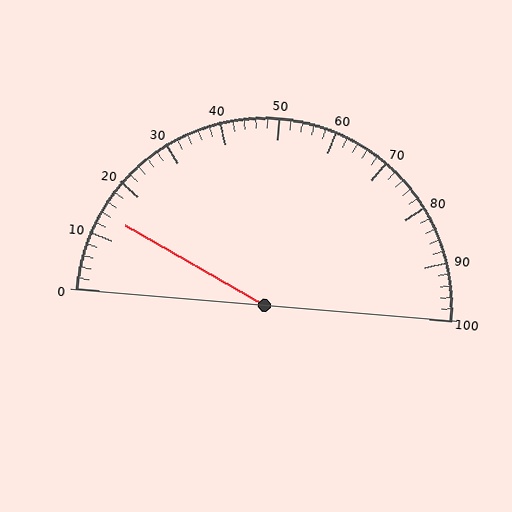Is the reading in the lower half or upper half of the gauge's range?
The reading is in the lower half of the range (0 to 100).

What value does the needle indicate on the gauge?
The needle indicates approximately 14.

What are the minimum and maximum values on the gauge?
The gauge ranges from 0 to 100.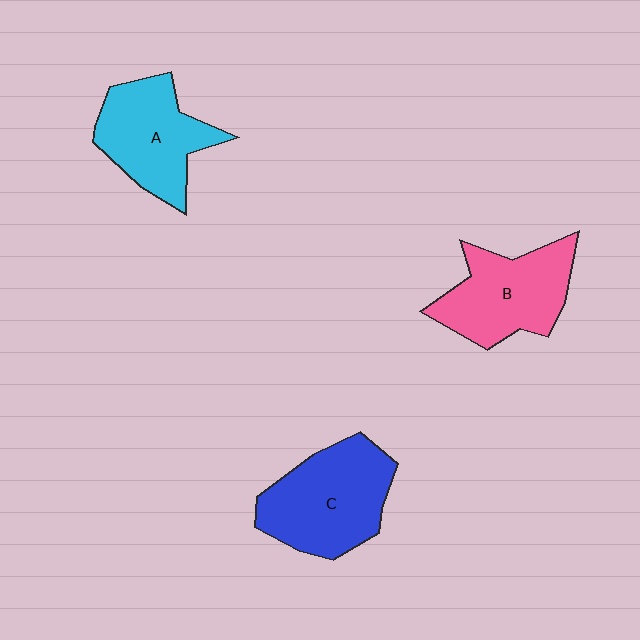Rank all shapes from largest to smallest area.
From largest to smallest: C (blue), B (pink), A (cyan).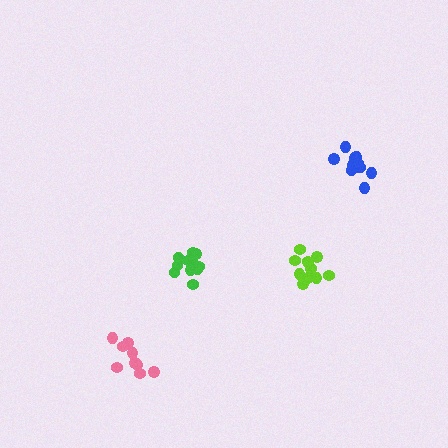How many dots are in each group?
Group 1: 11 dots, Group 2: 11 dots, Group 3: 9 dots, Group 4: 11 dots (42 total).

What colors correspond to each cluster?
The clusters are colored: green, lime, pink, blue.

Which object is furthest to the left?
The pink cluster is leftmost.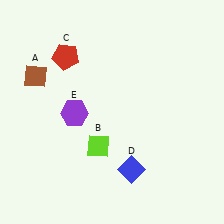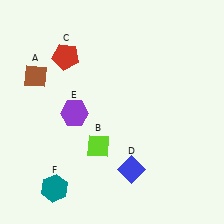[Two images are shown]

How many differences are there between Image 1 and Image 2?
There is 1 difference between the two images.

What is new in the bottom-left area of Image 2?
A teal hexagon (F) was added in the bottom-left area of Image 2.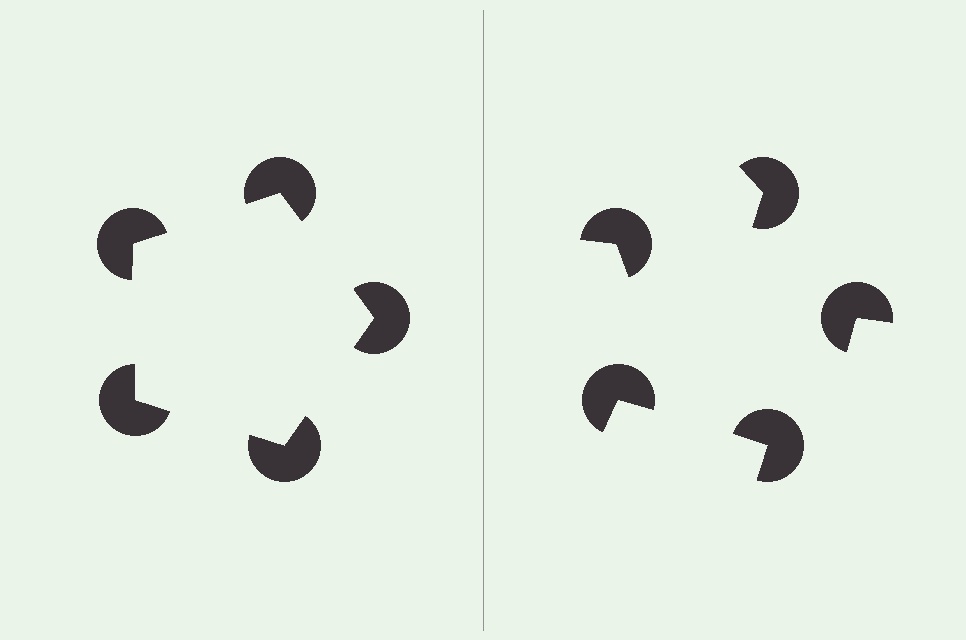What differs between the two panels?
The pac-man discs are positioned identically on both sides; only the wedge orientations differ. On the left they align to a pentagon; on the right they are misaligned.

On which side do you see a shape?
An illusory pentagon appears on the left side. On the right side the wedge cuts are rotated, so no coherent shape forms.